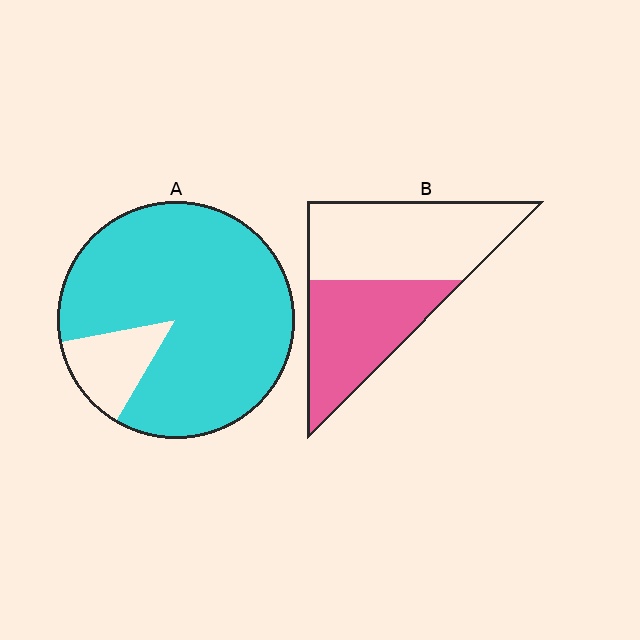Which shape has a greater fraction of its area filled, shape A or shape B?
Shape A.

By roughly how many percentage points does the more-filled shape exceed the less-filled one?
By roughly 40 percentage points (A over B).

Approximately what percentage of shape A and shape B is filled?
A is approximately 85% and B is approximately 45%.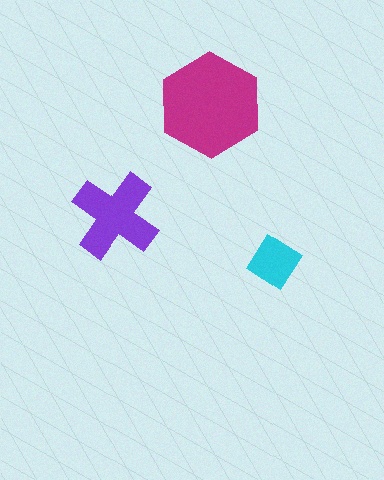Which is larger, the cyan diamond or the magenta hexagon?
The magenta hexagon.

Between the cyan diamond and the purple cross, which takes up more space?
The purple cross.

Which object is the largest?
The magenta hexagon.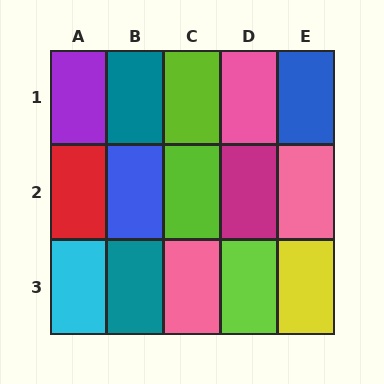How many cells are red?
1 cell is red.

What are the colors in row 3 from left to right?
Cyan, teal, pink, lime, yellow.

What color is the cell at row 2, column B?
Blue.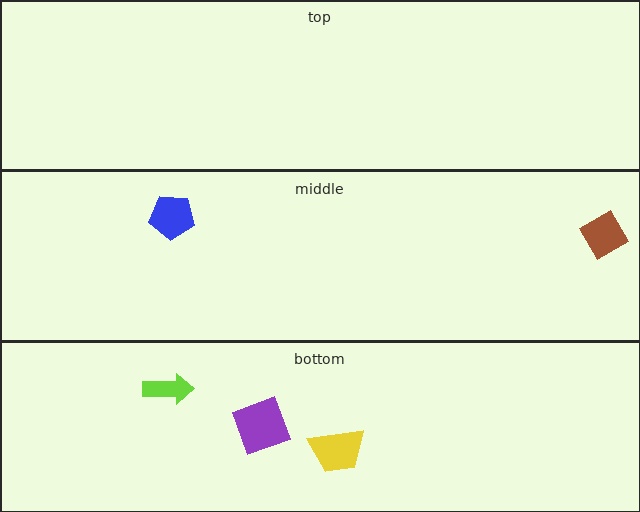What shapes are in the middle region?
The brown diamond, the blue pentagon.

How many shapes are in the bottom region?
3.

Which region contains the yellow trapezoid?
The bottom region.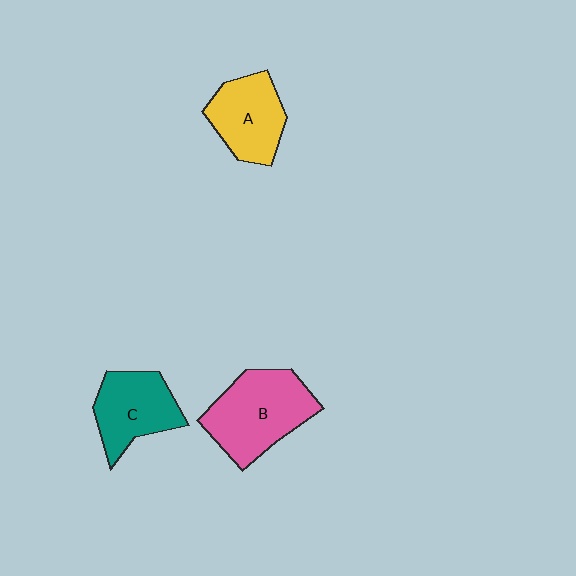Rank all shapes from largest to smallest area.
From largest to smallest: B (pink), C (teal), A (yellow).